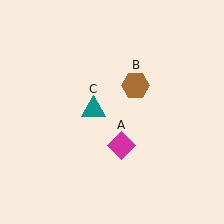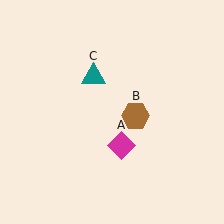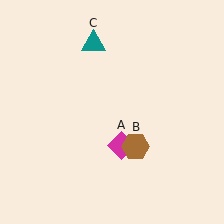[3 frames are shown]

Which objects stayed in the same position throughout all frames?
Magenta diamond (object A) remained stationary.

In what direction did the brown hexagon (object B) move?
The brown hexagon (object B) moved down.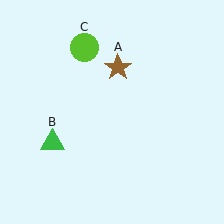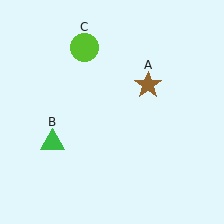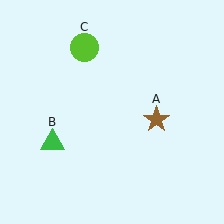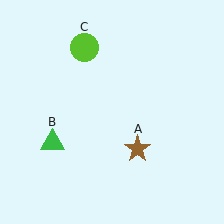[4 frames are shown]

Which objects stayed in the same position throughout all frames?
Green triangle (object B) and lime circle (object C) remained stationary.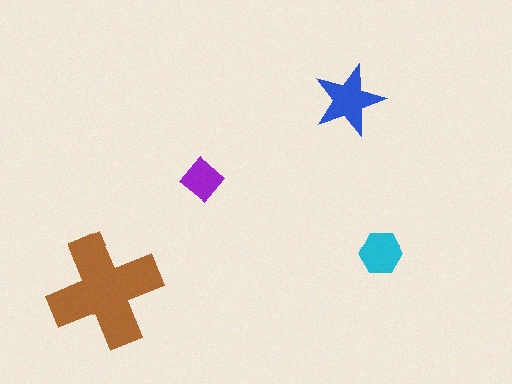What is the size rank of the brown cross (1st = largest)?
1st.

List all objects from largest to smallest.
The brown cross, the blue star, the cyan hexagon, the purple diamond.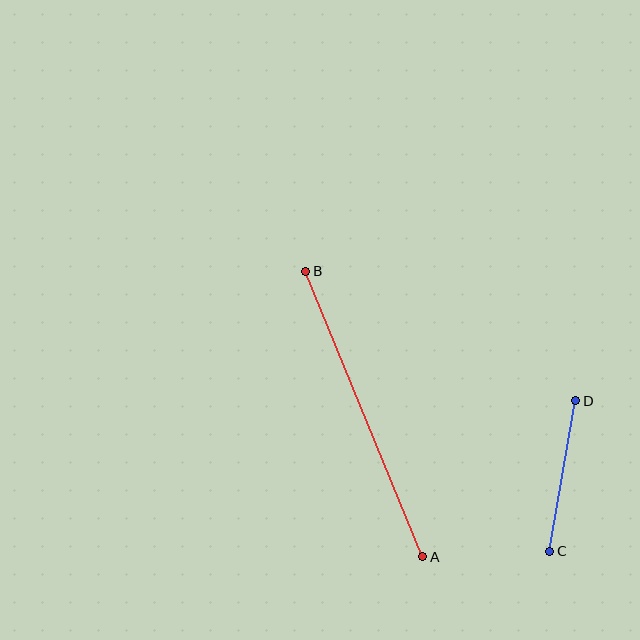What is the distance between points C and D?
The distance is approximately 153 pixels.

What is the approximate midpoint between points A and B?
The midpoint is at approximately (364, 414) pixels.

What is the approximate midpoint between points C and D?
The midpoint is at approximately (563, 476) pixels.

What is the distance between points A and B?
The distance is approximately 309 pixels.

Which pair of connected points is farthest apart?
Points A and B are farthest apart.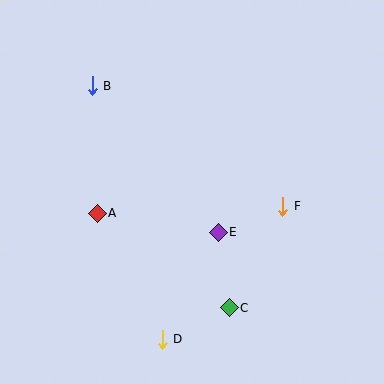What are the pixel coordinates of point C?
Point C is at (229, 308).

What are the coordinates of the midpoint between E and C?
The midpoint between E and C is at (224, 270).